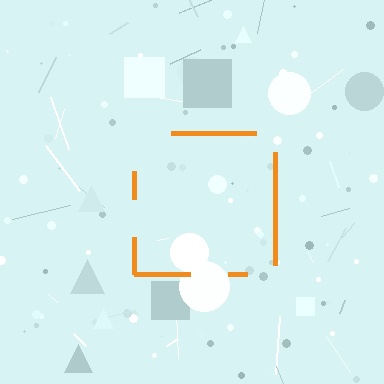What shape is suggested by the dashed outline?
The dashed outline suggests a square.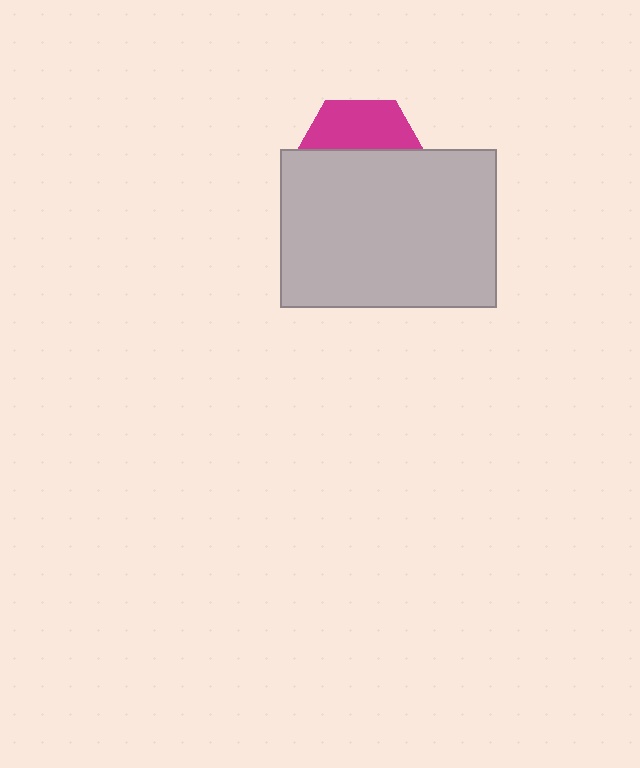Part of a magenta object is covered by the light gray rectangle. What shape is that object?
It is a hexagon.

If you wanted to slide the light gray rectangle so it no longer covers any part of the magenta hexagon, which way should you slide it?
Slide it down — that is the most direct way to separate the two shapes.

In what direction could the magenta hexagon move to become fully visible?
The magenta hexagon could move up. That would shift it out from behind the light gray rectangle entirely.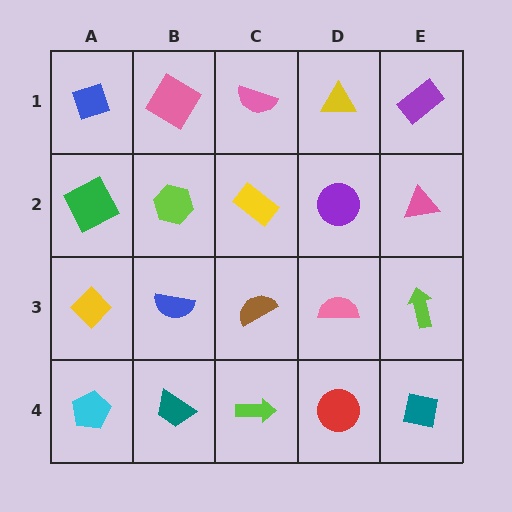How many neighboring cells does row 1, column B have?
3.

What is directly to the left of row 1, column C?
A pink diamond.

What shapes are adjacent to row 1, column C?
A yellow rectangle (row 2, column C), a pink diamond (row 1, column B), a yellow triangle (row 1, column D).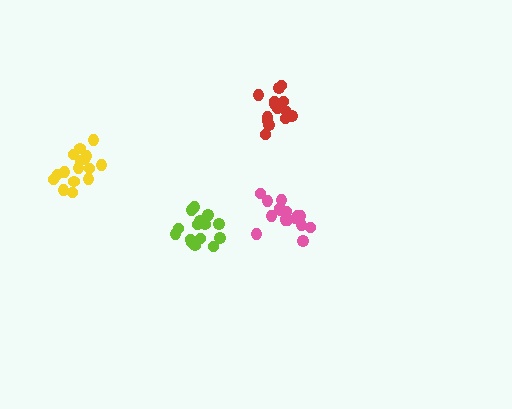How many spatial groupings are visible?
There are 4 spatial groupings.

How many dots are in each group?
Group 1: 14 dots, Group 2: 16 dots, Group 3: 19 dots, Group 4: 16 dots (65 total).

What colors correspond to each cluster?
The clusters are colored: red, lime, pink, yellow.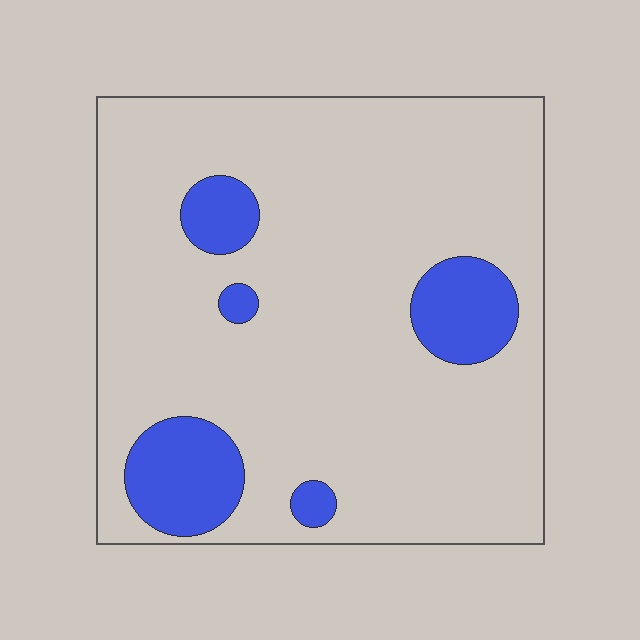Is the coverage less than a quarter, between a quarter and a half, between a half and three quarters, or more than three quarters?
Less than a quarter.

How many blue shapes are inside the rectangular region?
5.